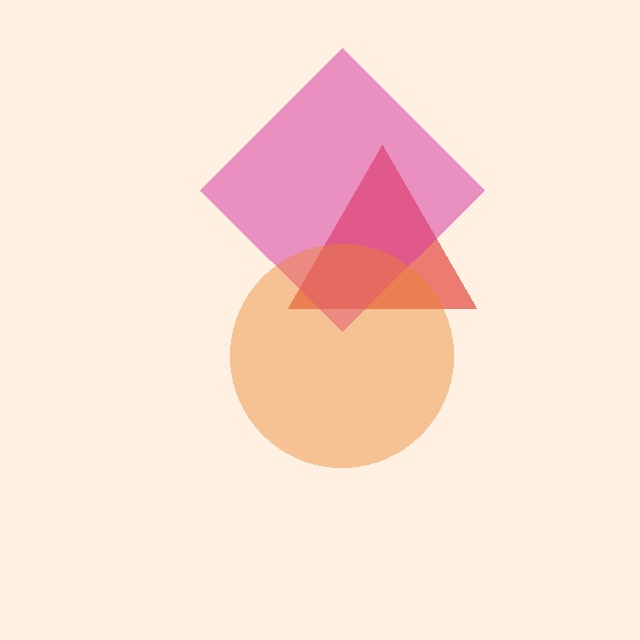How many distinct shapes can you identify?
There are 3 distinct shapes: a red triangle, a magenta diamond, an orange circle.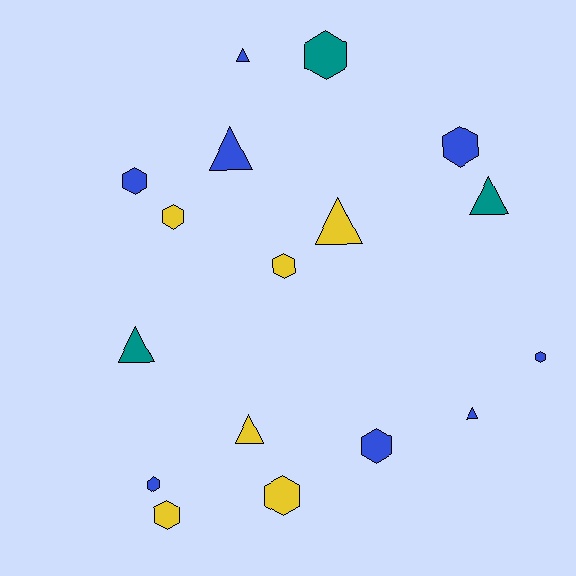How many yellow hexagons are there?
There are 4 yellow hexagons.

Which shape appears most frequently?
Hexagon, with 10 objects.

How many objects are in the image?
There are 17 objects.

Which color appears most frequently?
Blue, with 8 objects.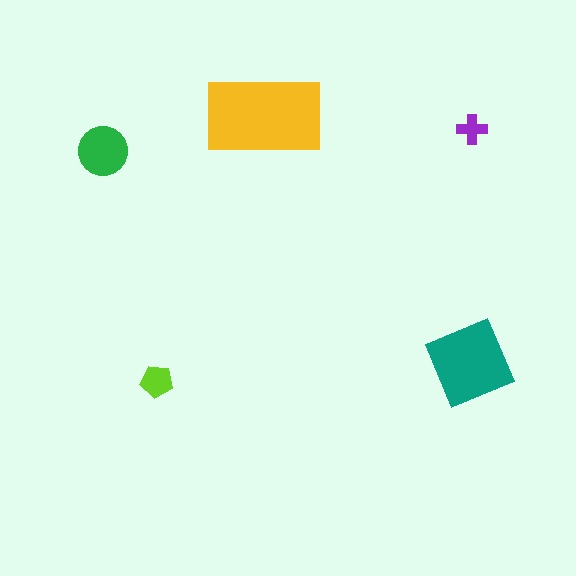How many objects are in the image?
There are 5 objects in the image.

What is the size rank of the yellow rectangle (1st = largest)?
1st.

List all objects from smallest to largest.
The purple cross, the lime pentagon, the green circle, the teal square, the yellow rectangle.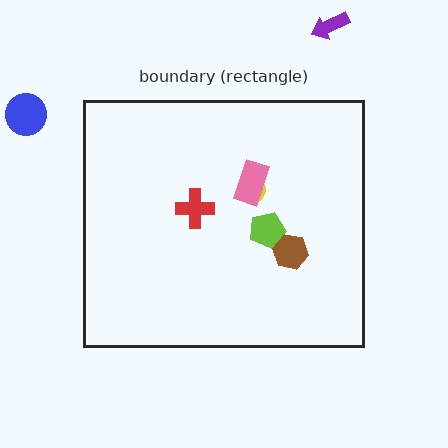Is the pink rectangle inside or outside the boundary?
Inside.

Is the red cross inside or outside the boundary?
Inside.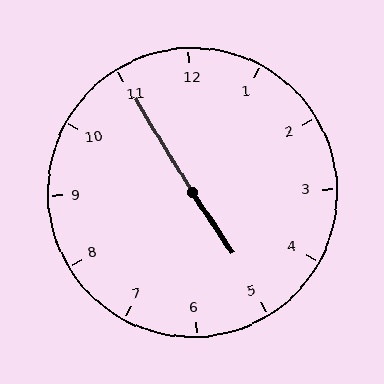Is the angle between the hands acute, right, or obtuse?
It is obtuse.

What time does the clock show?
4:55.